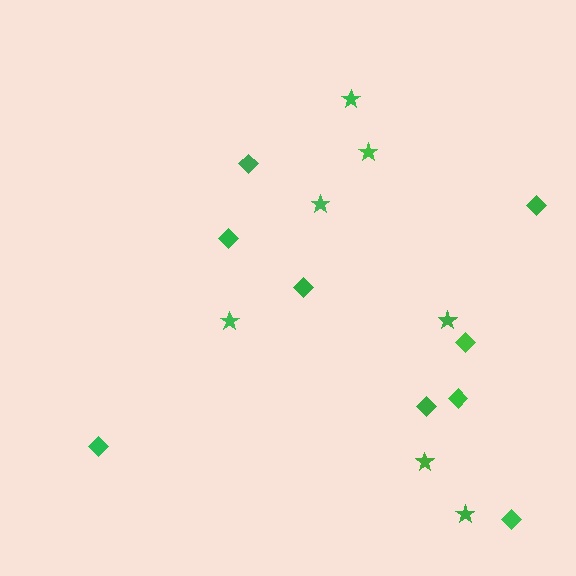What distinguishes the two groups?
There are 2 groups: one group of diamonds (9) and one group of stars (7).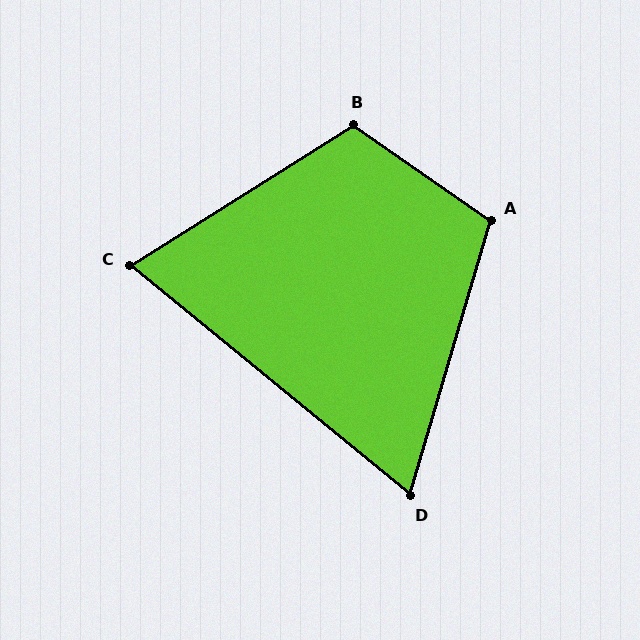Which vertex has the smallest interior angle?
D, at approximately 67 degrees.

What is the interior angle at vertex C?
Approximately 71 degrees (acute).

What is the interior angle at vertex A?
Approximately 109 degrees (obtuse).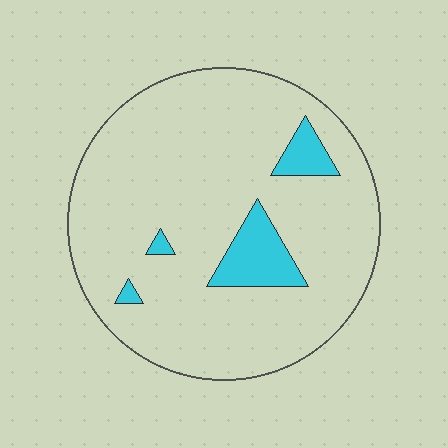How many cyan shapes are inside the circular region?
4.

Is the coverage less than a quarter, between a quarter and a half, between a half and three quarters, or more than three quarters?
Less than a quarter.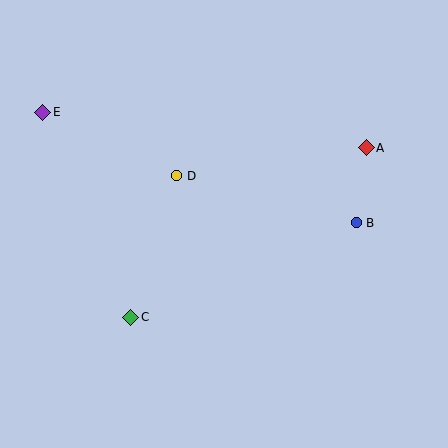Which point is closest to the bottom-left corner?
Point C is closest to the bottom-left corner.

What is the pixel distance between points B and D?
The distance between B and D is 186 pixels.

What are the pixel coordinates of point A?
Point A is at (366, 148).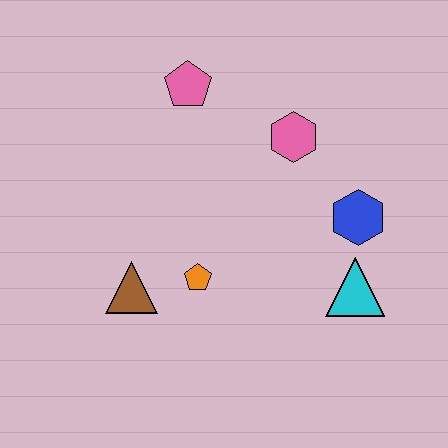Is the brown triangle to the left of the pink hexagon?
Yes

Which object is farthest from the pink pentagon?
The cyan triangle is farthest from the pink pentagon.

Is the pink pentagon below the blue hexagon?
No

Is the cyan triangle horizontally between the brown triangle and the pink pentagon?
No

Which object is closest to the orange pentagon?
The brown triangle is closest to the orange pentagon.